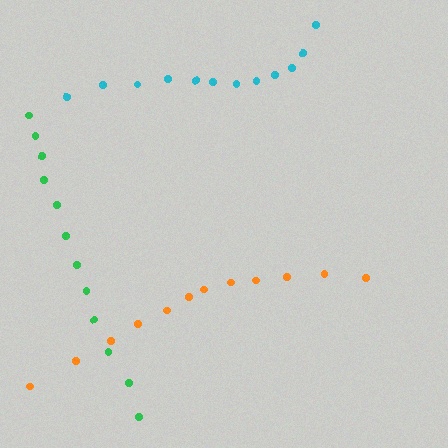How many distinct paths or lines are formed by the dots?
There are 3 distinct paths.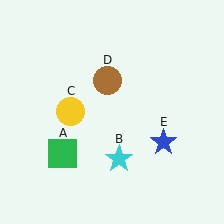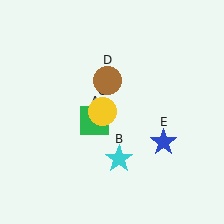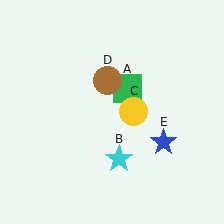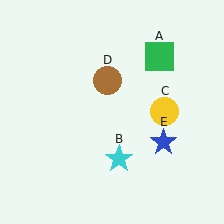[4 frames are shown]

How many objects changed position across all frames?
2 objects changed position: green square (object A), yellow circle (object C).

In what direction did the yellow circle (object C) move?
The yellow circle (object C) moved right.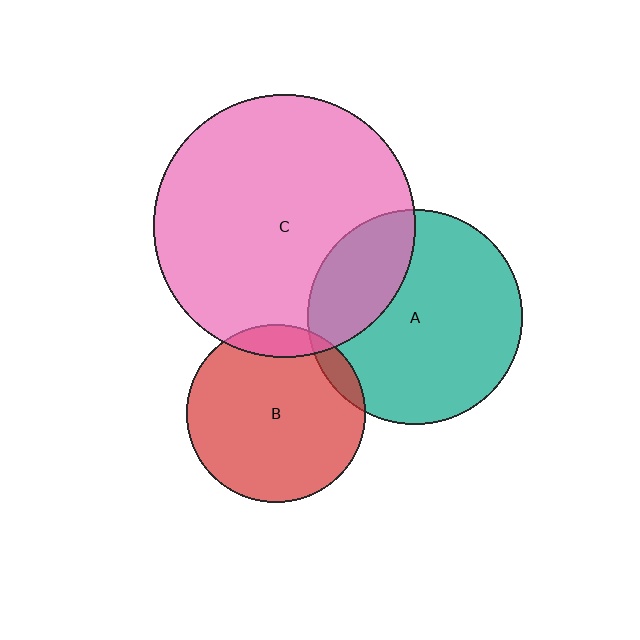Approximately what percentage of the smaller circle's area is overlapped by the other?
Approximately 10%.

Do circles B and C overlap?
Yes.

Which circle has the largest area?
Circle C (pink).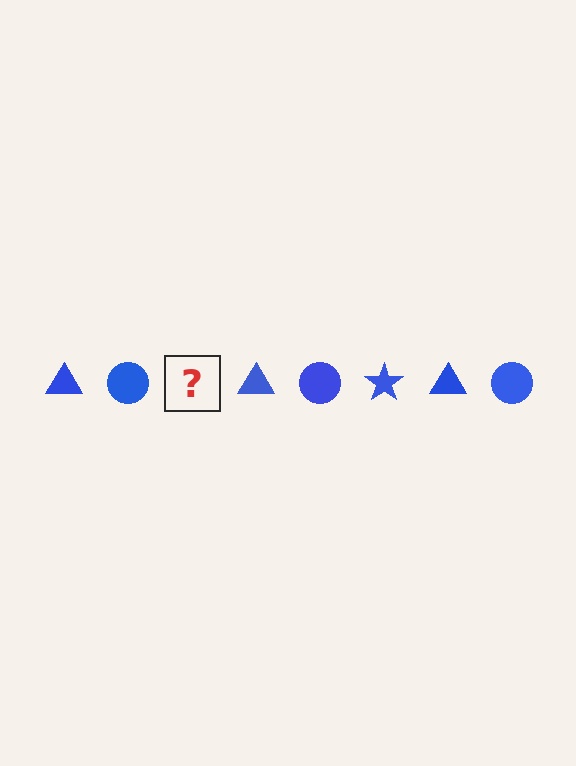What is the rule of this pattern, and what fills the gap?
The rule is that the pattern cycles through triangle, circle, star shapes in blue. The gap should be filled with a blue star.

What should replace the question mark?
The question mark should be replaced with a blue star.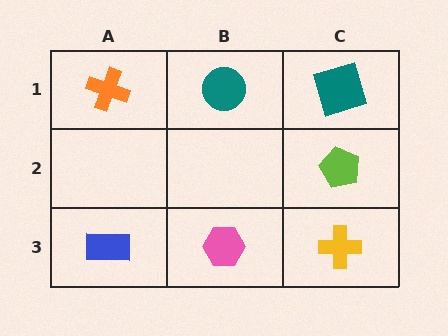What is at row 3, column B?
A pink hexagon.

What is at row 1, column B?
A teal circle.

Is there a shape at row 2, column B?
No, that cell is empty.